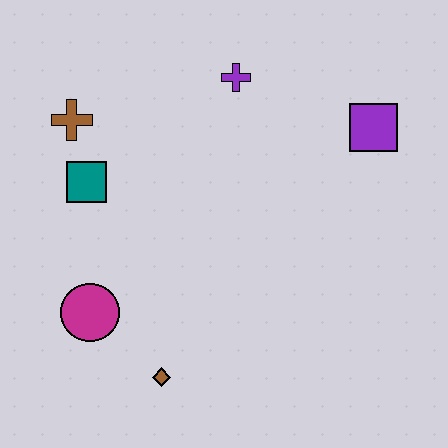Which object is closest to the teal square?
The brown cross is closest to the teal square.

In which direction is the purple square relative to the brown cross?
The purple square is to the right of the brown cross.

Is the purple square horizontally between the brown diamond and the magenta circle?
No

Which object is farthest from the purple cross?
The brown diamond is farthest from the purple cross.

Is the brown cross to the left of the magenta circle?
Yes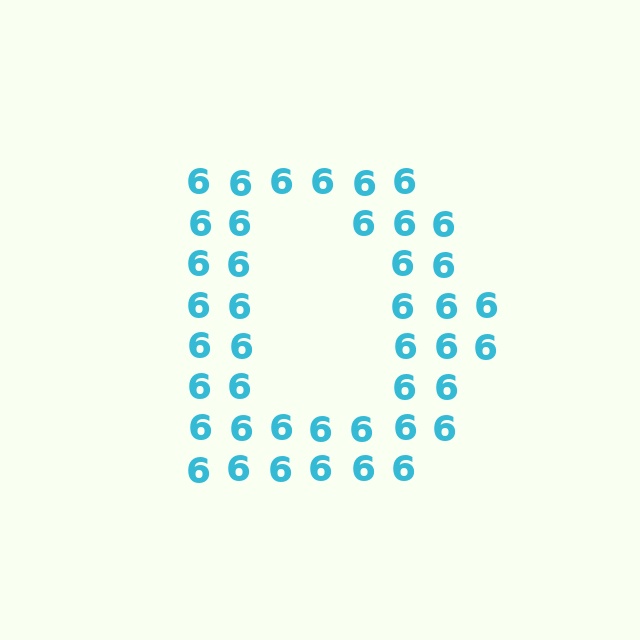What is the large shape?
The large shape is the letter D.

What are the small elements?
The small elements are digit 6's.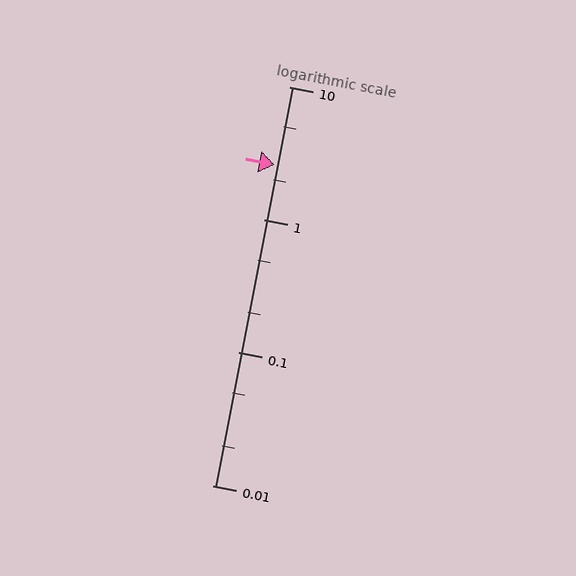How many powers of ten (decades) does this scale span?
The scale spans 3 decades, from 0.01 to 10.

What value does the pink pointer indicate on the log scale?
The pointer indicates approximately 2.6.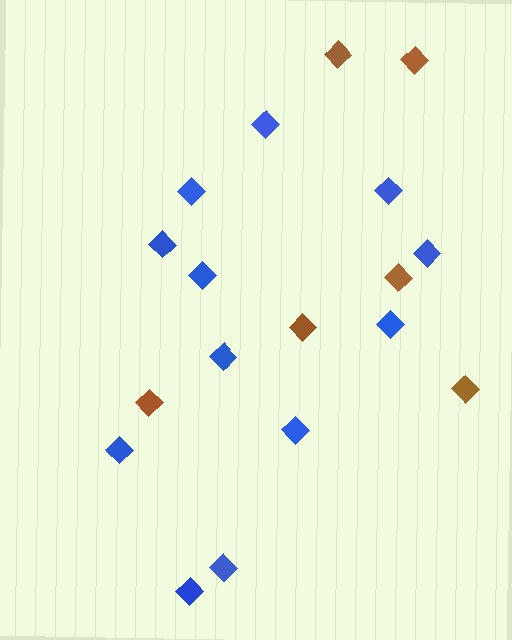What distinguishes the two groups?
There are 2 groups: one group of brown diamonds (6) and one group of blue diamonds (12).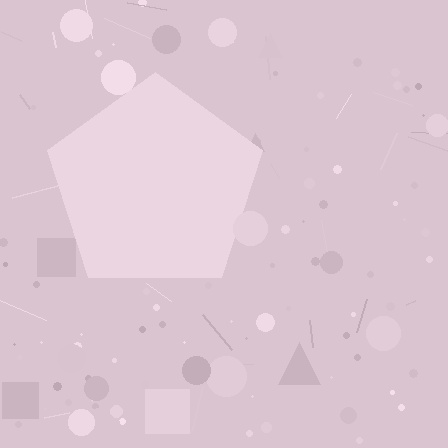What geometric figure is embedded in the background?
A pentagon is embedded in the background.